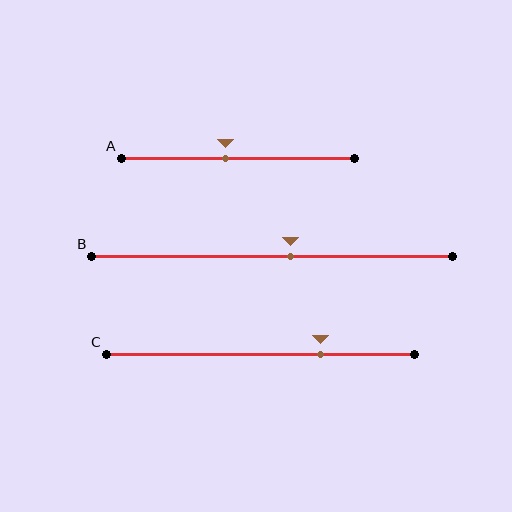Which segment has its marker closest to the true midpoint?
Segment B has its marker closest to the true midpoint.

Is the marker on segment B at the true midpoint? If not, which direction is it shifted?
No, the marker on segment B is shifted to the right by about 5% of the segment length.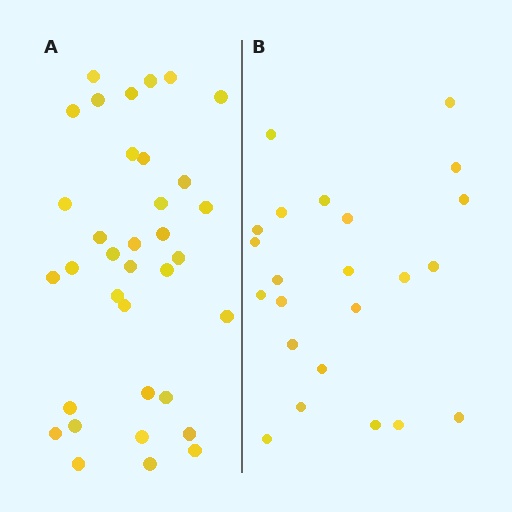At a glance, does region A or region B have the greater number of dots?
Region A (the left region) has more dots.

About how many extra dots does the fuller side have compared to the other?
Region A has roughly 12 or so more dots than region B.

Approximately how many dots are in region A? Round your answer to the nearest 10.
About 40 dots. (The exact count is 35, which rounds to 40.)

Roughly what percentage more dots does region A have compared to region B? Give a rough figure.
About 50% more.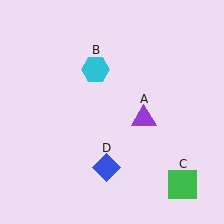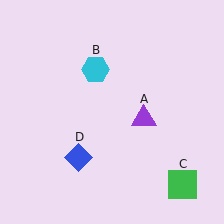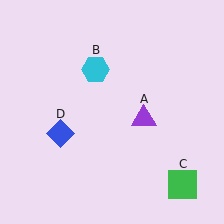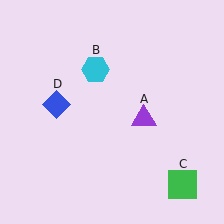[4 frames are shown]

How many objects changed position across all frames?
1 object changed position: blue diamond (object D).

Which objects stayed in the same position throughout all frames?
Purple triangle (object A) and cyan hexagon (object B) and green square (object C) remained stationary.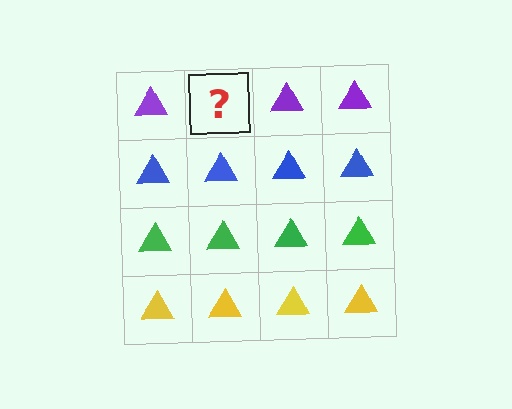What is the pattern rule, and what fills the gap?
The rule is that each row has a consistent color. The gap should be filled with a purple triangle.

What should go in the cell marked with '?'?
The missing cell should contain a purple triangle.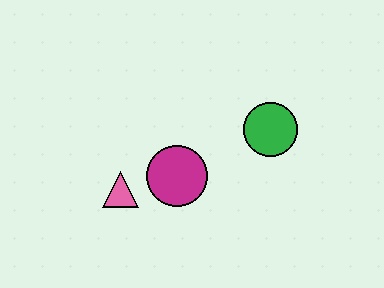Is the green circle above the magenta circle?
Yes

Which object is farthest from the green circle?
The pink triangle is farthest from the green circle.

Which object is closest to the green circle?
The magenta circle is closest to the green circle.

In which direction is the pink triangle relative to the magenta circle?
The pink triangle is to the left of the magenta circle.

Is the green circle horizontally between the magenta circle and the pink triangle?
No